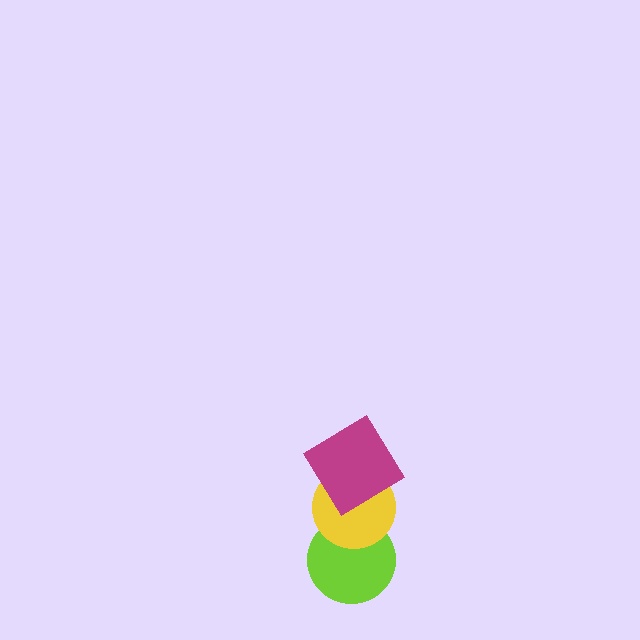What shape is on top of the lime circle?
The yellow circle is on top of the lime circle.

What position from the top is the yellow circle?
The yellow circle is 2nd from the top.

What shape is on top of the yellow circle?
The magenta diamond is on top of the yellow circle.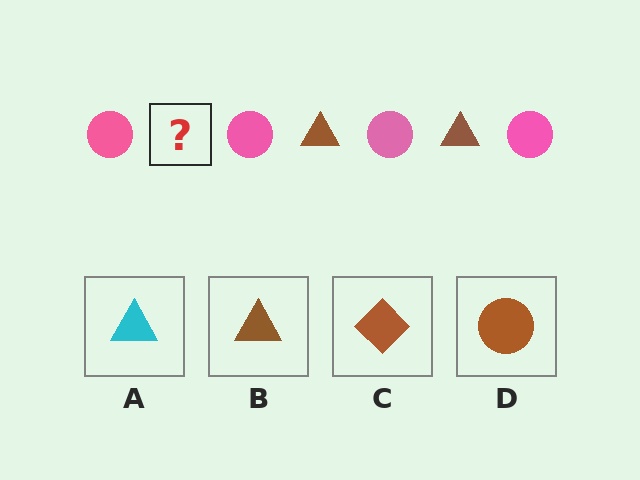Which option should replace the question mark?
Option B.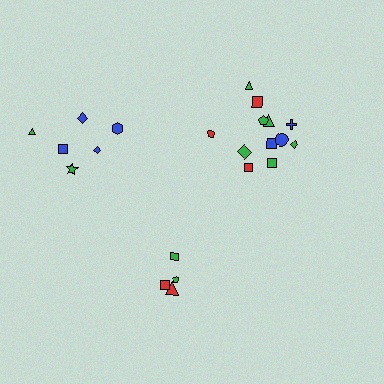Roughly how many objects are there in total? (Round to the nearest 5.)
Roughly 20 objects in total.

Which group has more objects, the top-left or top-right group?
The top-right group.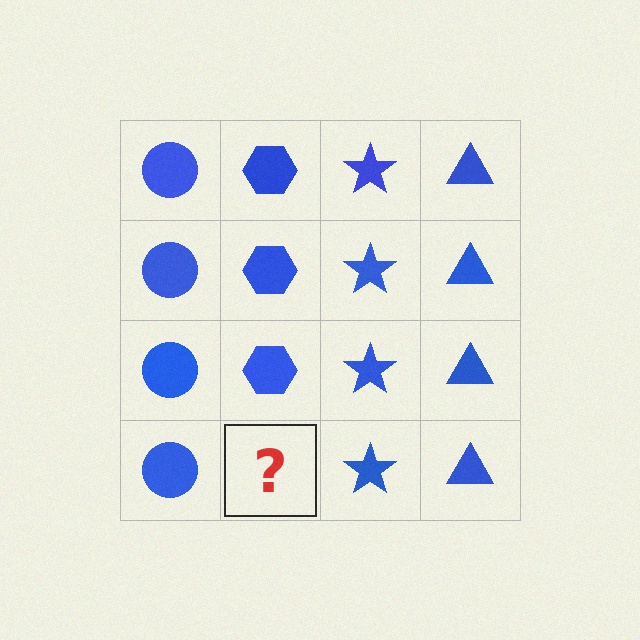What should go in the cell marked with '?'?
The missing cell should contain a blue hexagon.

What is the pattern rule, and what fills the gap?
The rule is that each column has a consistent shape. The gap should be filled with a blue hexagon.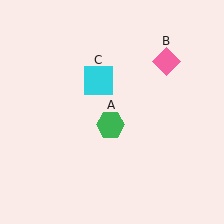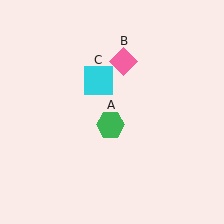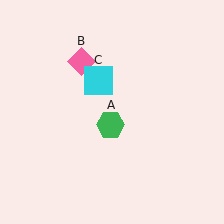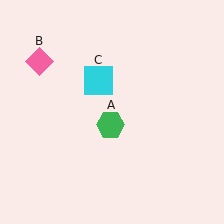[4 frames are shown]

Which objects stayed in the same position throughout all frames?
Green hexagon (object A) and cyan square (object C) remained stationary.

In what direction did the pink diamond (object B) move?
The pink diamond (object B) moved left.